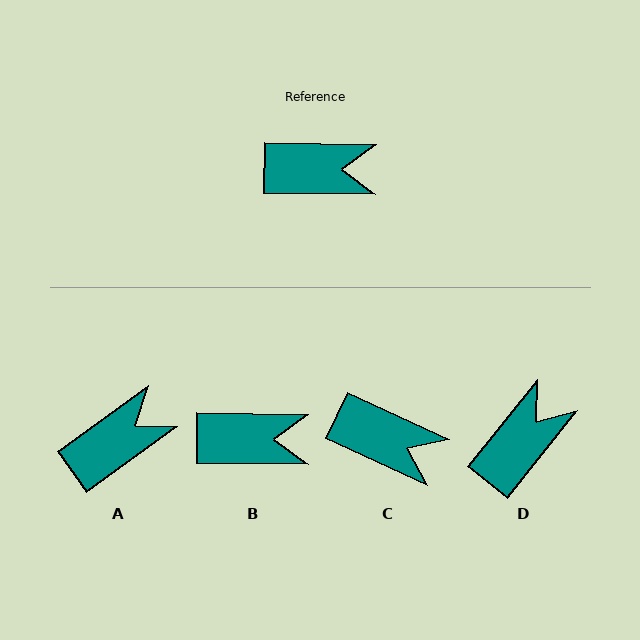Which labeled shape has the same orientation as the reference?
B.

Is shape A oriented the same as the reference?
No, it is off by about 36 degrees.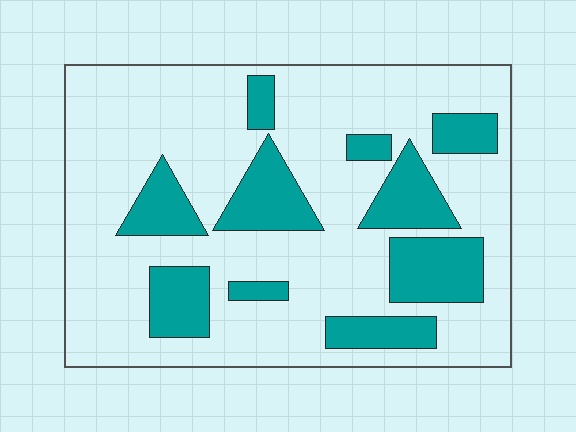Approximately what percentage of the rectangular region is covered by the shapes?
Approximately 25%.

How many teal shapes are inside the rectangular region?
10.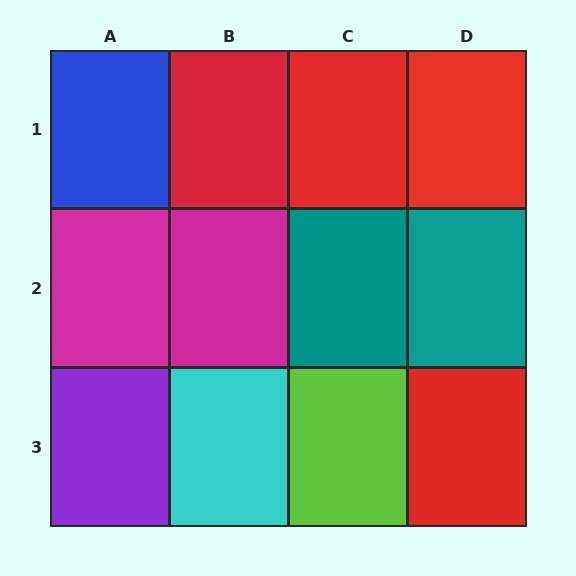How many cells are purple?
1 cell is purple.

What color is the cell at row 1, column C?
Red.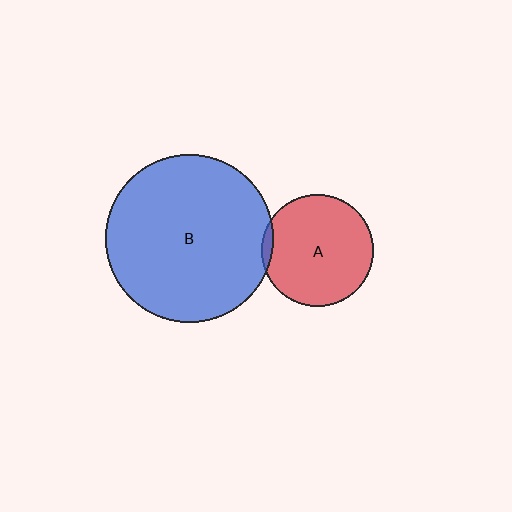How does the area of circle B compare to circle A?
Approximately 2.2 times.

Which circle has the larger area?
Circle B (blue).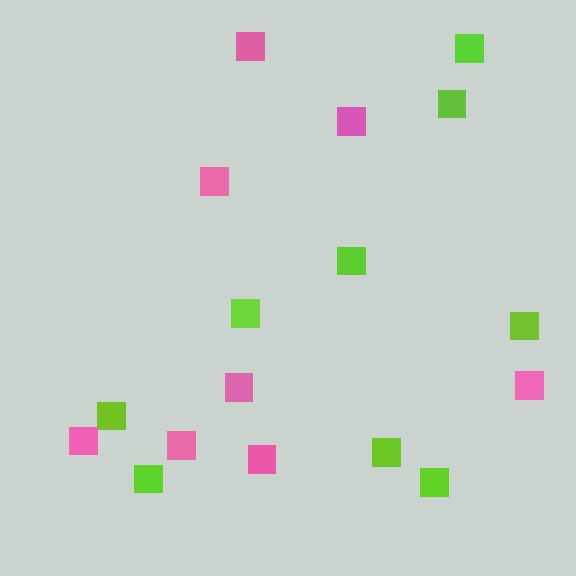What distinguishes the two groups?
There are 2 groups: one group of lime squares (9) and one group of pink squares (8).